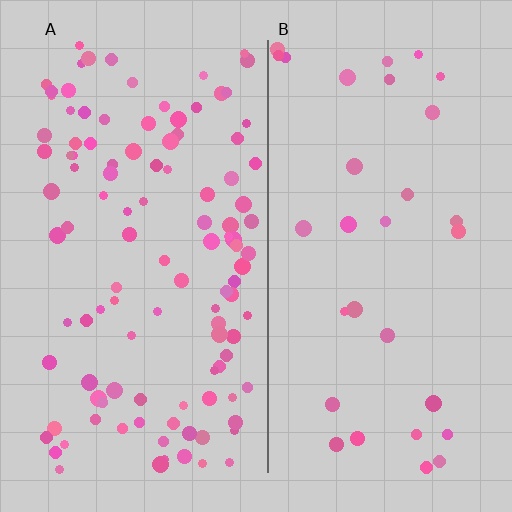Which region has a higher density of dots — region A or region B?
A (the left).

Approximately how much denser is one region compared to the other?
Approximately 3.5× — region A over region B.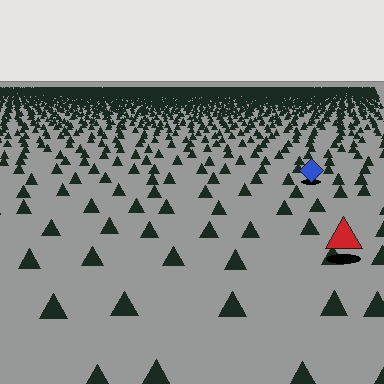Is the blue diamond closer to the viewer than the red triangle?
No. The red triangle is closer — you can tell from the texture gradient: the ground texture is coarser near it.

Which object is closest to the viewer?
The red triangle is closest. The texture marks near it are larger and more spread out.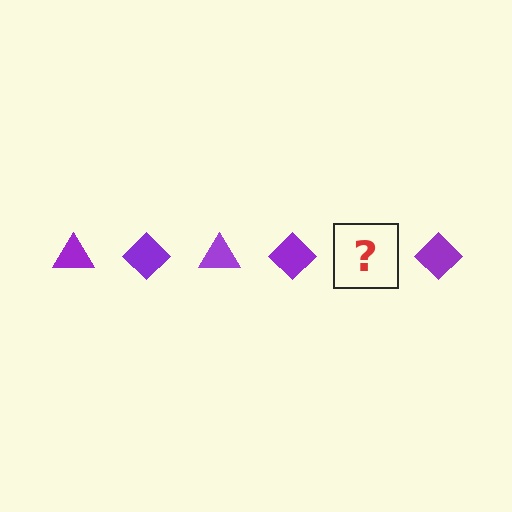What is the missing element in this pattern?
The missing element is a purple triangle.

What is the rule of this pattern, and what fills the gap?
The rule is that the pattern cycles through triangle, diamond shapes in purple. The gap should be filled with a purple triangle.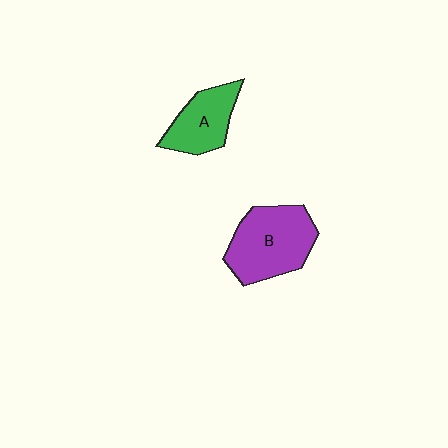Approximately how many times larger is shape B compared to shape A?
Approximately 1.5 times.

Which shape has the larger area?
Shape B (purple).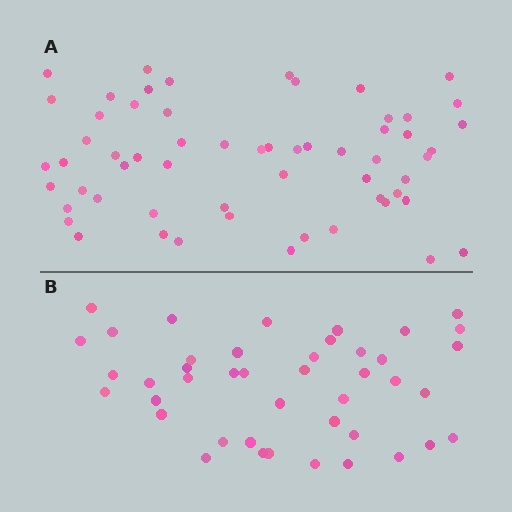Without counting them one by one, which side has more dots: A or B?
Region A (the top region) has more dots.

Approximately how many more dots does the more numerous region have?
Region A has approximately 15 more dots than region B.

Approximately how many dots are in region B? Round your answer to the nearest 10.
About 40 dots. (The exact count is 43, which rounds to 40.)